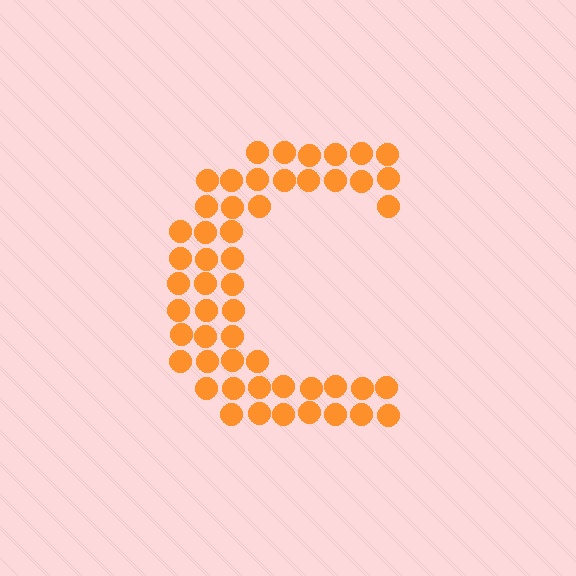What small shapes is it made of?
It is made of small circles.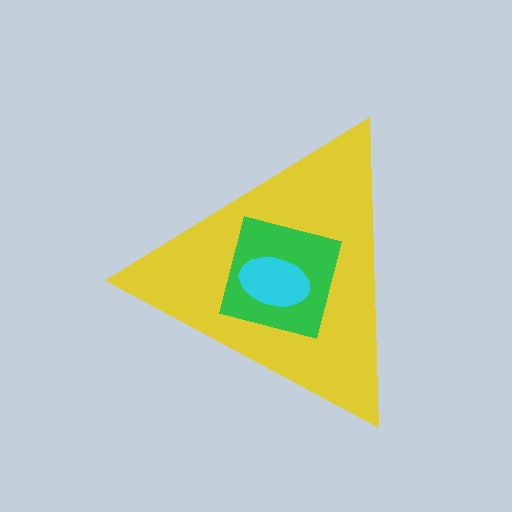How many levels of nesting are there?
3.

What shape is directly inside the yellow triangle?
The green square.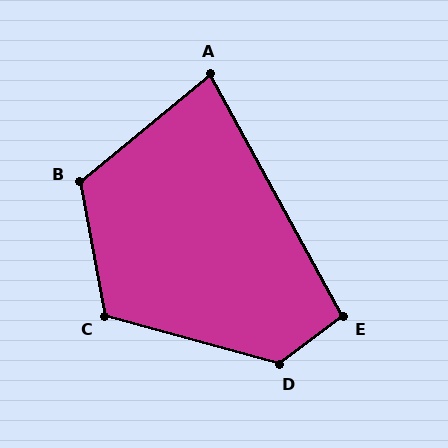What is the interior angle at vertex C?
Approximately 116 degrees (obtuse).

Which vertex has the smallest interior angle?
A, at approximately 79 degrees.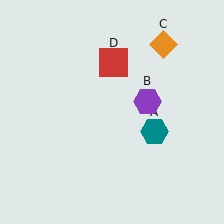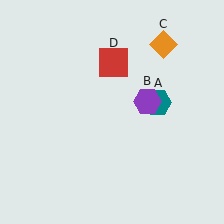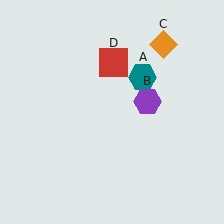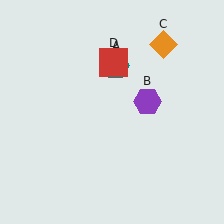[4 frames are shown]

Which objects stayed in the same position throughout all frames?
Purple hexagon (object B) and orange diamond (object C) and red square (object D) remained stationary.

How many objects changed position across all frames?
1 object changed position: teal hexagon (object A).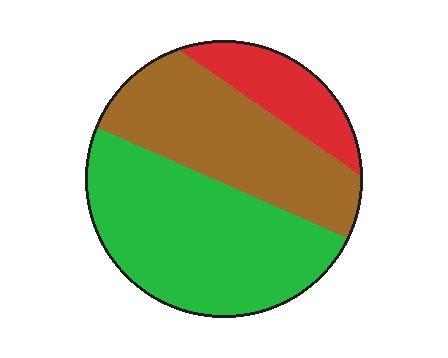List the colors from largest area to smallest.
From largest to smallest: green, brown, red.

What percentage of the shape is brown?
Brown takes up about three eighths (3/8) of the shape.